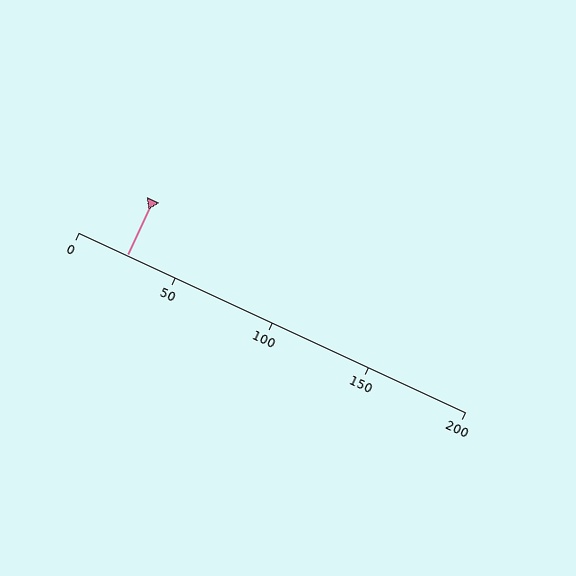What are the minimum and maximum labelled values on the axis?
The axis runs from 0 to 200.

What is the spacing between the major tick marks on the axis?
The major ticks are spaced 50 apart.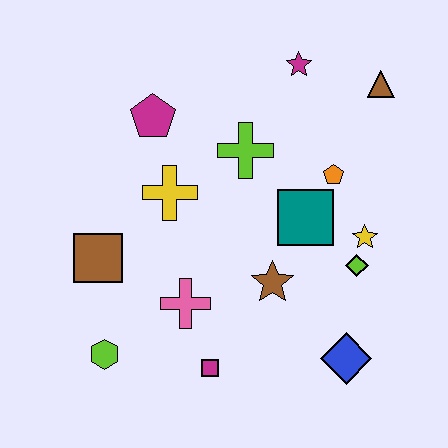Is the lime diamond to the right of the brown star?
Yes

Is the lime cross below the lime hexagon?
No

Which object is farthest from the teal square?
The lime hexagon is farthest from the teal square.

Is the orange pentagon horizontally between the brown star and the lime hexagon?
No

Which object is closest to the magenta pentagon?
The yellow cross is closest to the magenta pentagon.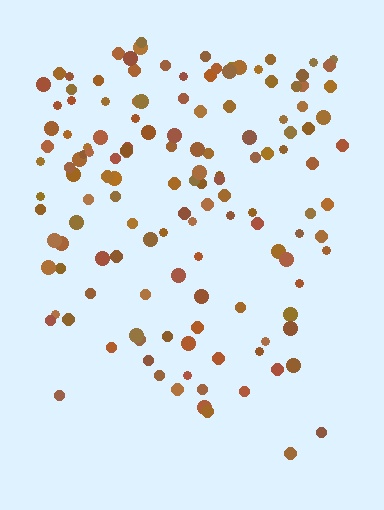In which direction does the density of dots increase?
From bottom to top, with the top side densest.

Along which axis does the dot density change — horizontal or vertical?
Vertical.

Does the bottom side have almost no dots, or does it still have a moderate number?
Still a moderate number, just noticeably fewer than the top.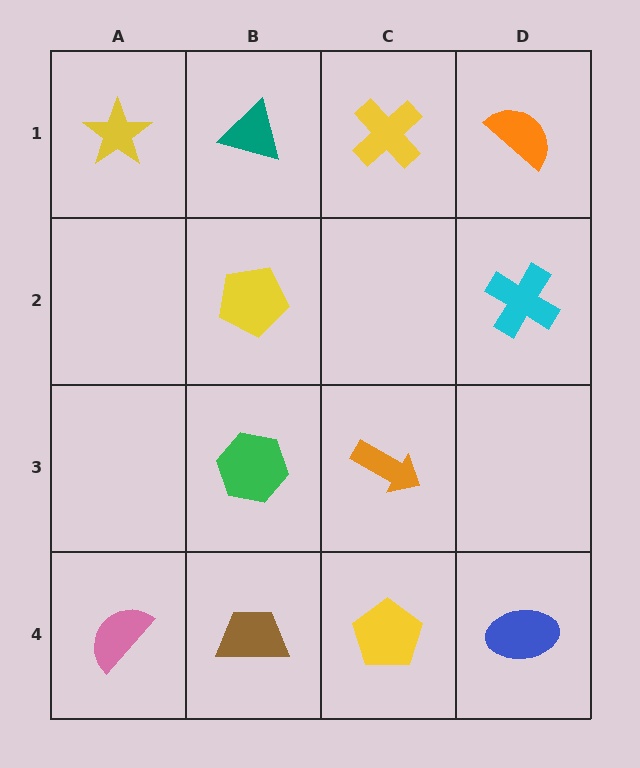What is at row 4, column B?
A brown trapezoid.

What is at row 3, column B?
A green hexagon.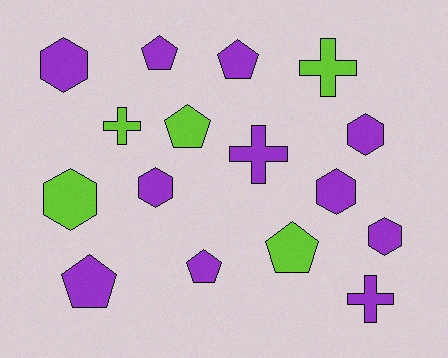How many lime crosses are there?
There are 2 lime crosses.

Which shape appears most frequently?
Hexagon, with 6 objects.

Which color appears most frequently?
Purple, with 11 objects.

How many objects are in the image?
There are 16 objects.